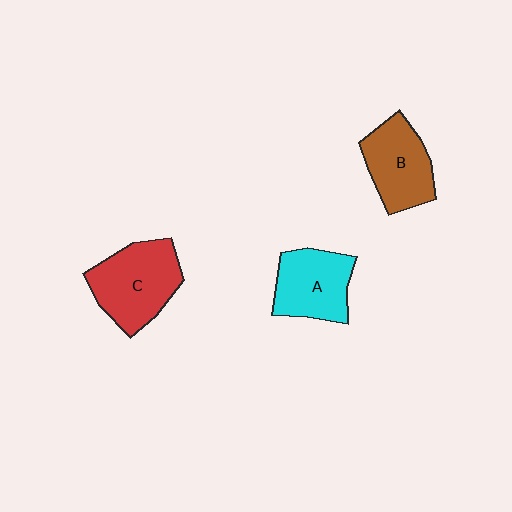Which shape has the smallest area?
Shape B (brown).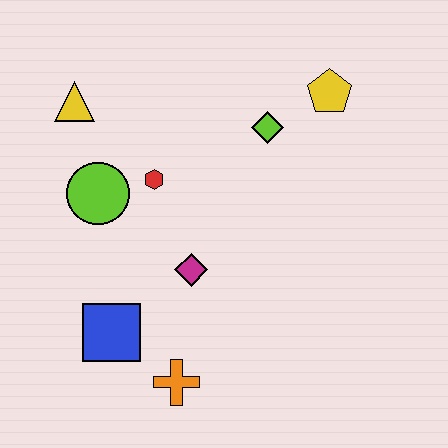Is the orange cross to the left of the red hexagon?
No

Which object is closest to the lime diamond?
The yellow pentagon is closest to the lime diamond.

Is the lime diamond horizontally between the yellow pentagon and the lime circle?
Yes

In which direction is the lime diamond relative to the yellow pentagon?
The lime diamond is to the left of the yellow pentagon.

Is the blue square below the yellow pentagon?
Yes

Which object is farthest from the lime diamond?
The orange cross is farthest from the lime diamond.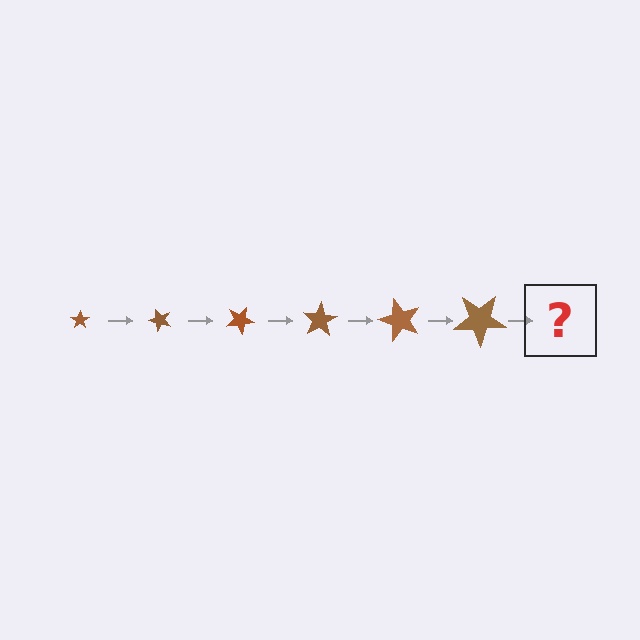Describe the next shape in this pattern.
It should be a star, larger than the previous one and rotated 300 degrees from the start.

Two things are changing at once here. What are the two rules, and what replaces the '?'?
The two rules are that the star grows larger each step and it rotates 50 degrees each step. The '?' should be a star, larger than the previous one and rotated 300 degrees from the start.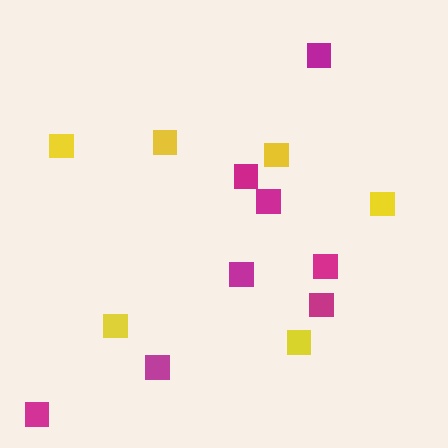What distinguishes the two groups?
There are 2 groups: one group of yellow squares (6) and one group of magenta squares (8).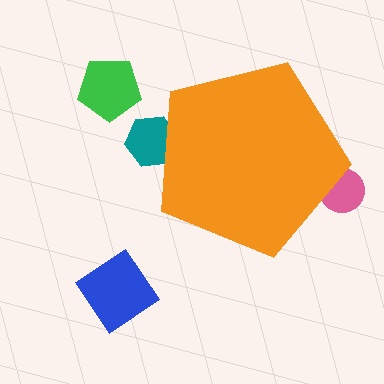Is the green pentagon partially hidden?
No, the green pentagon is fully visible.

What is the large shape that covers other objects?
An orange pentagon.